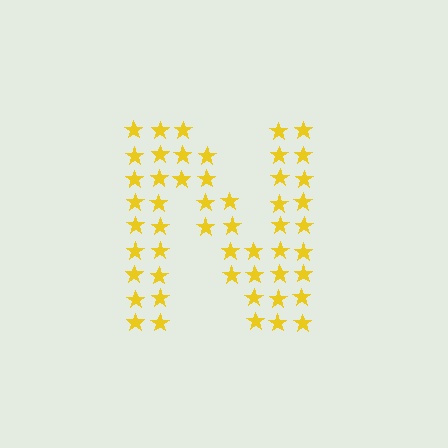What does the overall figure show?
The overall figure shows the letter N.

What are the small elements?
The small elements are stars.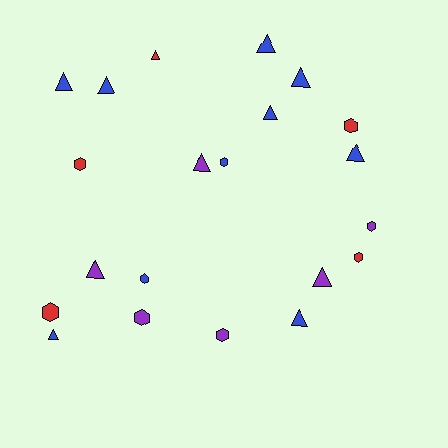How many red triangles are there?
There is 1 red triangle.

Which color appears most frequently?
Blue, with 10 objects.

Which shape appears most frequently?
Triangle, with 12 objects.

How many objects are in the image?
There are 21 objects.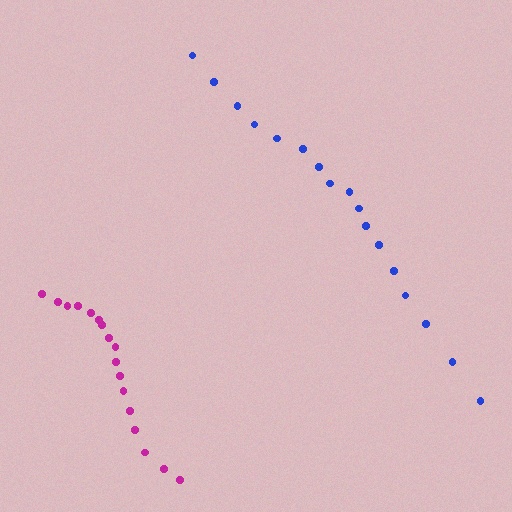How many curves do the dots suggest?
There are 2 distinct paths.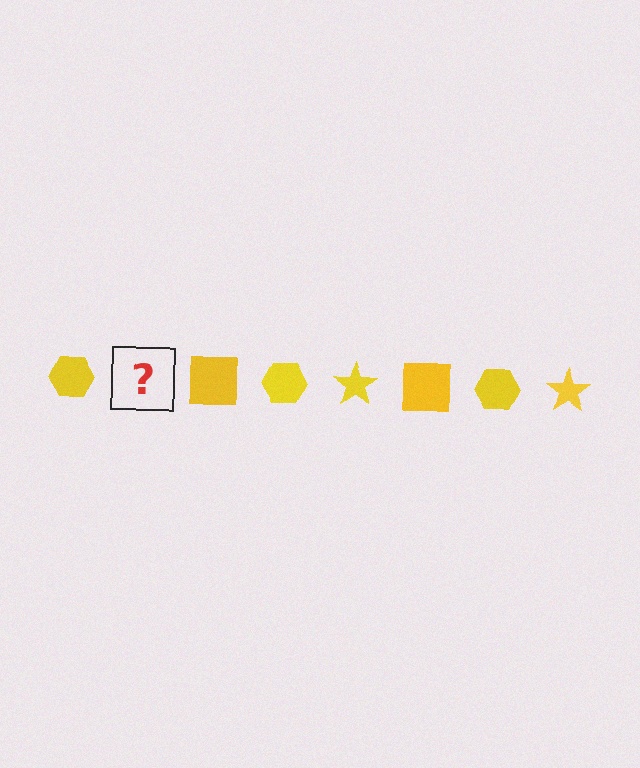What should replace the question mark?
The question mark should be replaced with a yellow star.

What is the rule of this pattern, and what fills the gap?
The rule is that the pattern cycles through hexagon, star, square shapes in yellow. The gap should be filled with a yellow star.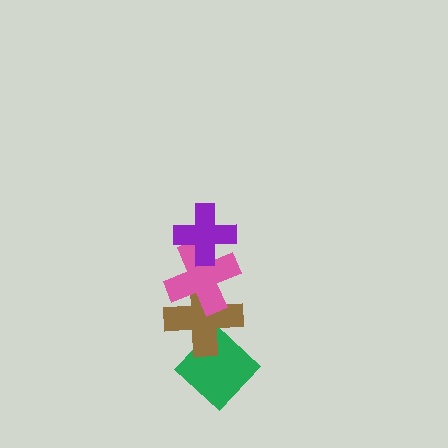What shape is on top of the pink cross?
The purple cross is on top of the pink cross.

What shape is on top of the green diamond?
The brown cross is on top of the green diamond.